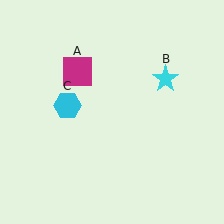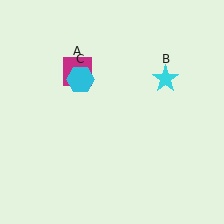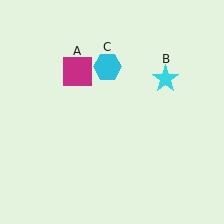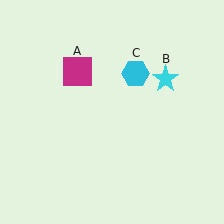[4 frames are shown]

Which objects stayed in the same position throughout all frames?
Magenta square (object A) and cyan star (object B) remained stationary.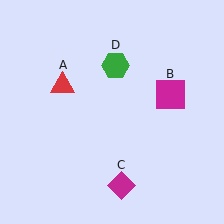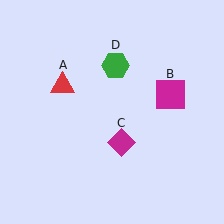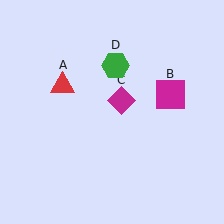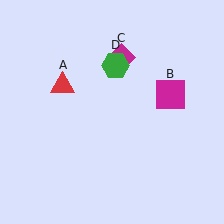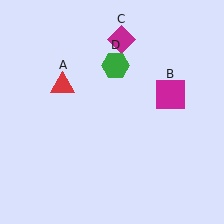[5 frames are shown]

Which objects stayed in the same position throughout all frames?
Red triangle (object A) and magenta square (object B) and green hexagon (object D) remained stationary.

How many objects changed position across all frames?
1 object changed position: magenta diamond (object C).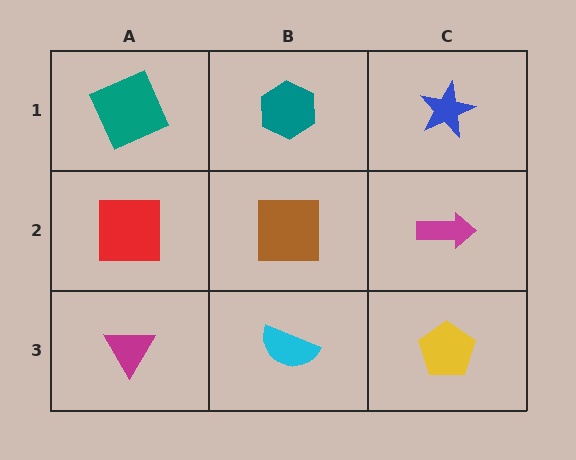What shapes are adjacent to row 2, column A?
A teal square (row 1, column A), a magenta triangle (row 3, column A), a brown square (row 2, column B).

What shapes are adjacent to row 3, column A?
A red square (row 2, column A), a cyan semicircle (row 3, column B).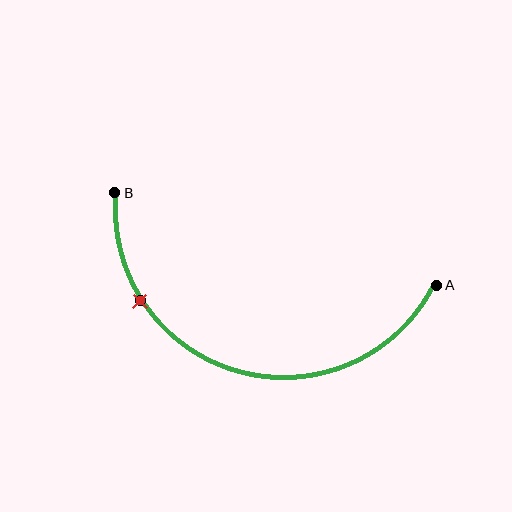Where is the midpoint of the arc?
The arc midpoint is the point on the curve farthest from the straight line joining A and B. It sits below that line.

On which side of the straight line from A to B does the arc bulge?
The arc bulges below the straight line connecting A and B.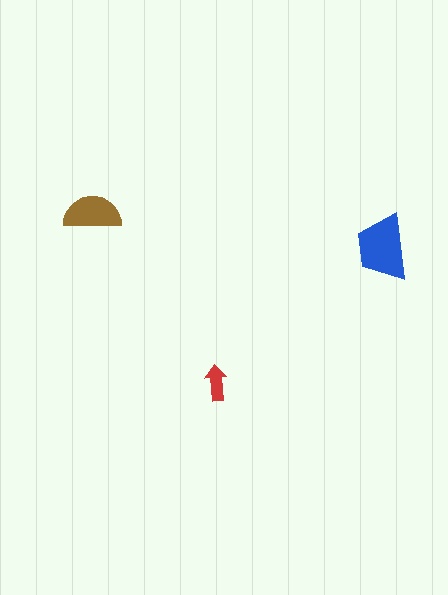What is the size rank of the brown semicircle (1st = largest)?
2nd.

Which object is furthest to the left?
The brown semicircle is leftmost.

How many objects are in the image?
There are 3 objects in the image.